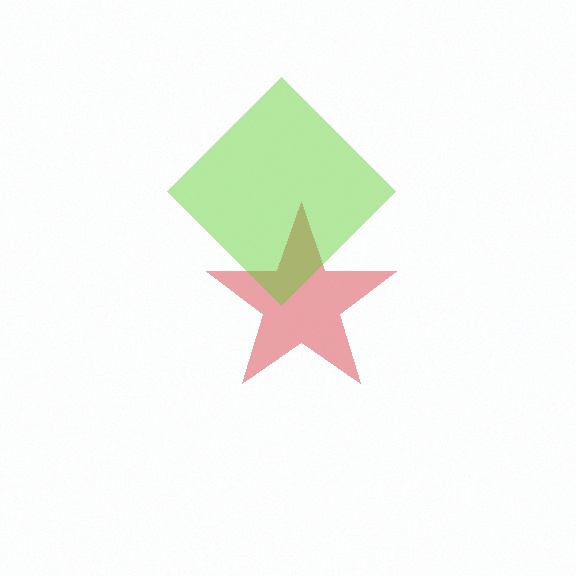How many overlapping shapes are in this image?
There are 2 overlapping shapes in the image.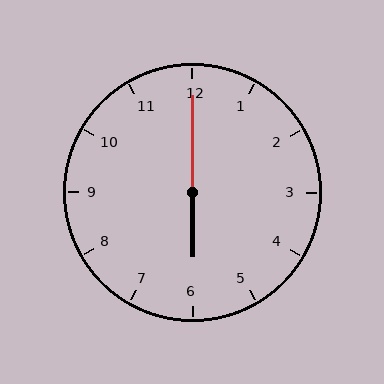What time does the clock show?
6:00.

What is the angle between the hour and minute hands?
Approximately 180 degrees.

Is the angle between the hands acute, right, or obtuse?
It is obtuse.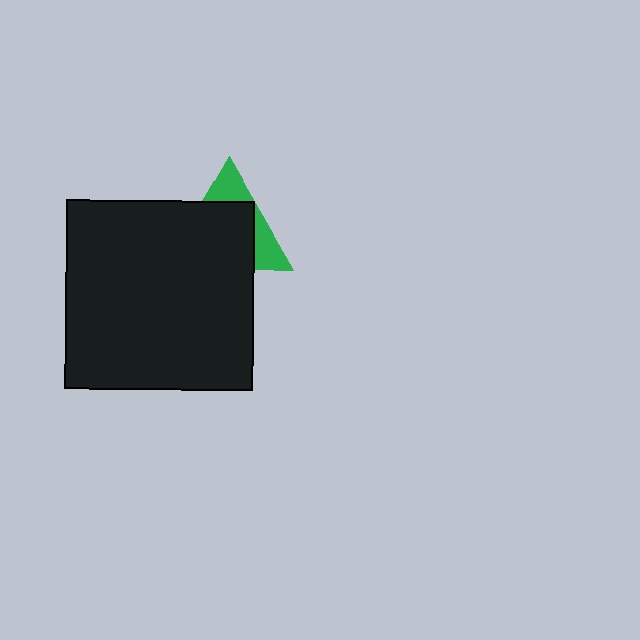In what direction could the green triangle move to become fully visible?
The green triangle could move up. That would shift it out from behind the black square entirely.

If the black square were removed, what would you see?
You would see the complete green triangle.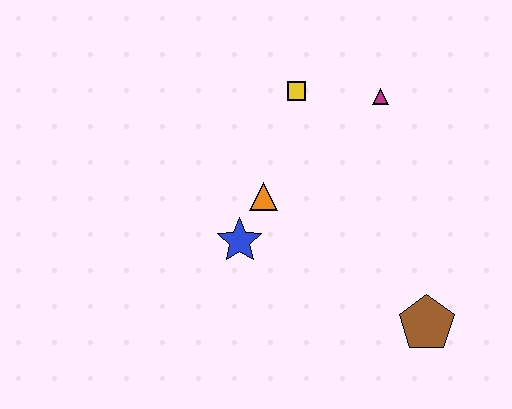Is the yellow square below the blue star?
No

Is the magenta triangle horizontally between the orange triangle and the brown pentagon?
Yes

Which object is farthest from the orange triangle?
The brown pentagon is farthest from the orange triangle.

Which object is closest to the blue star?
The orange triangle is closest to the blue star.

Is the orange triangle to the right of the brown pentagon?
No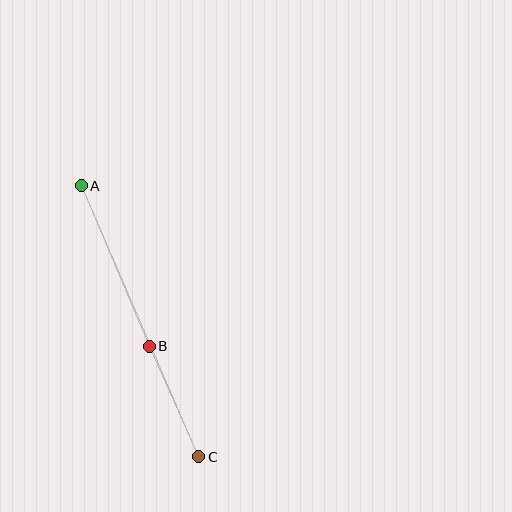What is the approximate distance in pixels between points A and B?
The distance between A and B is approximately 174 pixels.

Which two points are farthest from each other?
Points A and C are farthest from each other.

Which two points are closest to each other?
Points B and C are closest to each other.